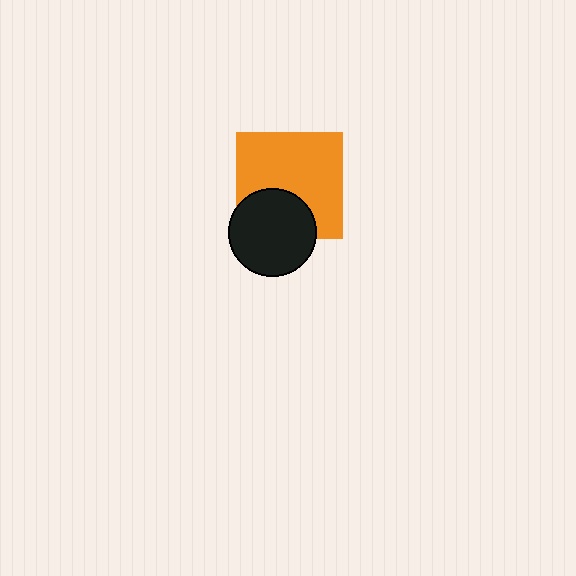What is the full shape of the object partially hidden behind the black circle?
The partially hidden object is an orange square.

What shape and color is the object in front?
The object in front is a black circle.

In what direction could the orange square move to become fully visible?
The orange square could move up. That would shift it out from behind the black circle entirely.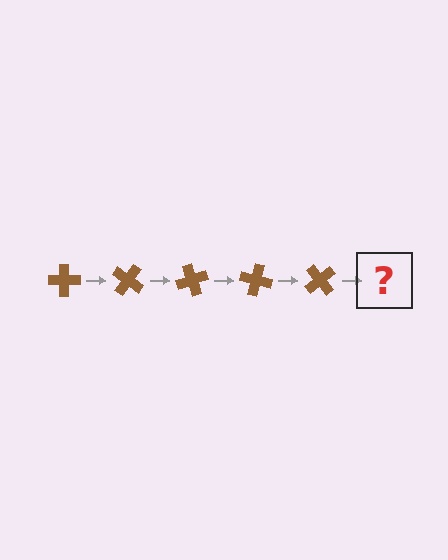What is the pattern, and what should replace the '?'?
The pattern is that the cross rotates 35 degrees each step. The '?' should be a brown cross rotated 175 degrees.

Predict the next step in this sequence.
The next step is a brown cross rotated 175 degrees.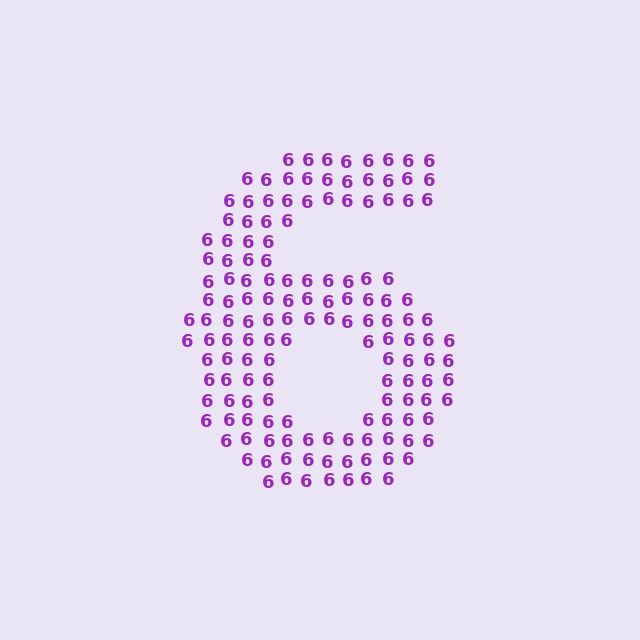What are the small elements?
The small elements are digit 6's.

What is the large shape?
The large shape is the digit 6.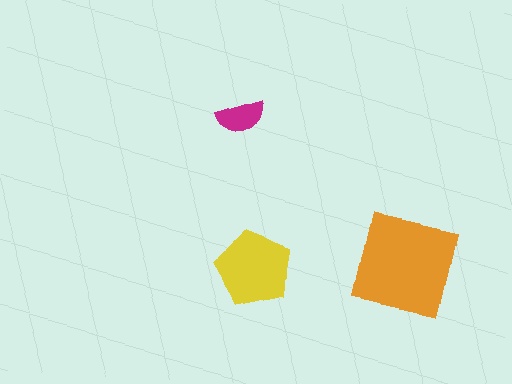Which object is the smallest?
The magenta semicircle.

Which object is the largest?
The orange square.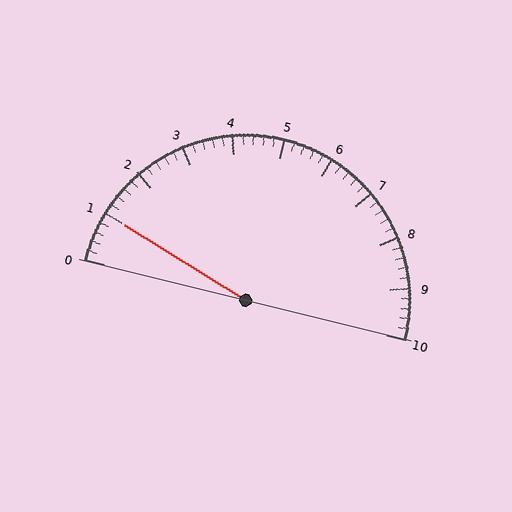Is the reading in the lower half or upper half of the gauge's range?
The reading is in the lower half of the range (0 to 10).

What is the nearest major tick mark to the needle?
The nearest major tick mark is 1.